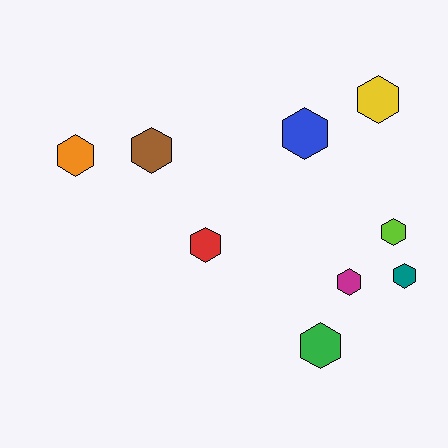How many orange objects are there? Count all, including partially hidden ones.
There is 1 orange object.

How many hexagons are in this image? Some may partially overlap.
There are 9 hexagons.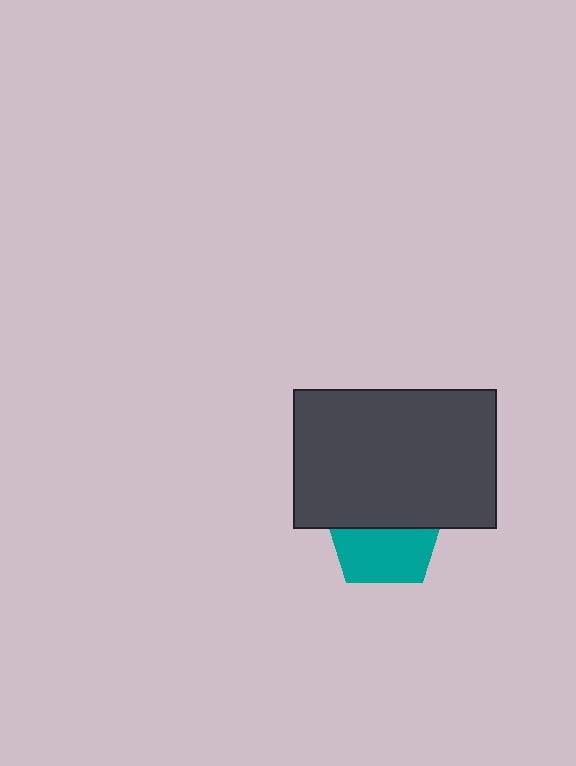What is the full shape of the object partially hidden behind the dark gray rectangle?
The partially hidden object is a teal pentagon.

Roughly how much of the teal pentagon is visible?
About half of it is visible (roughly 50%).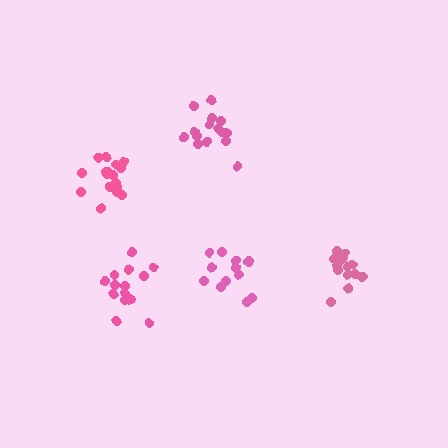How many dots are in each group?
Group 1: 13 dots, Group 2: 15 dots, Group 3: 19 dots, Group 4: 17 dots, Group 5: 17 dots (81 total).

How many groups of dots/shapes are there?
There are 5 groups.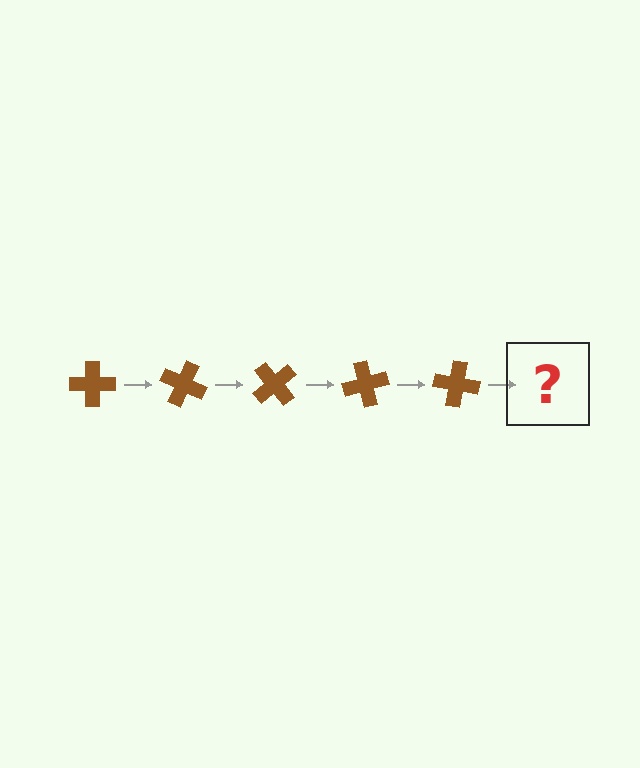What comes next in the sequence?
The next element should be a brown cross rotated 125 degrees.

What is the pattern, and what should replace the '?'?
The pattern is that the cross rotates 25 degrees each step. The '?' should be a brown cross rotated 125 degrees.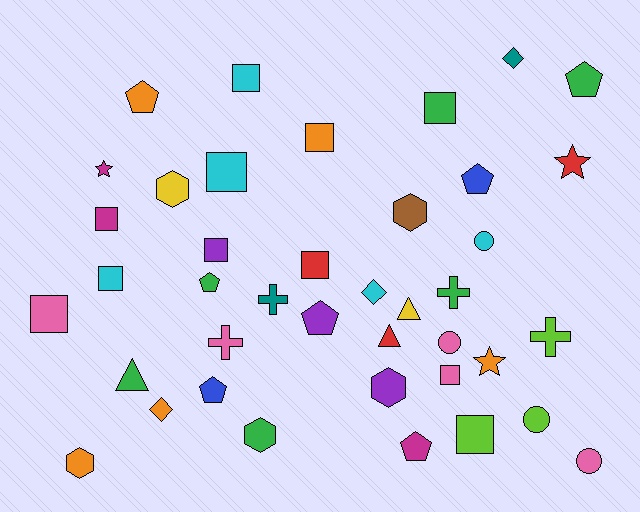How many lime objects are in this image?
There are 3 lime objects.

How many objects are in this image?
There are 40 objects.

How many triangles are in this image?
There are 3 triangles.